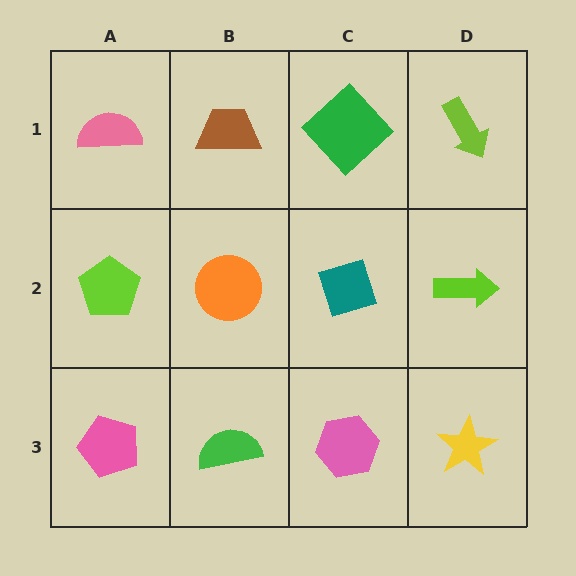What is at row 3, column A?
A pink pentagon.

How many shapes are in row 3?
4 shapes.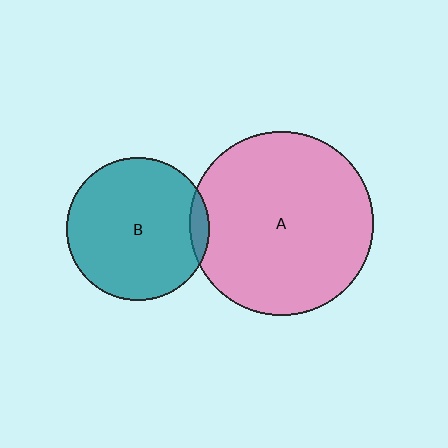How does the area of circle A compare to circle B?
Approximately 1.6 times.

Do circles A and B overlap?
Yes.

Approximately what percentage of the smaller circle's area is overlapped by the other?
Approximately 5%.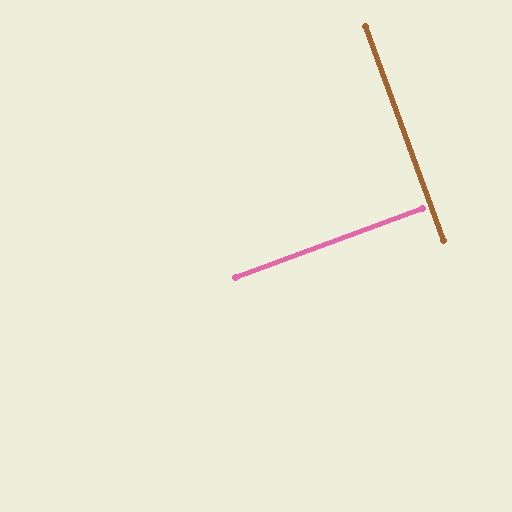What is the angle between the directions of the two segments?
Approximately 90 degrees.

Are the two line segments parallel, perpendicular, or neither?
Perpendicular — they meet at approximately 90°.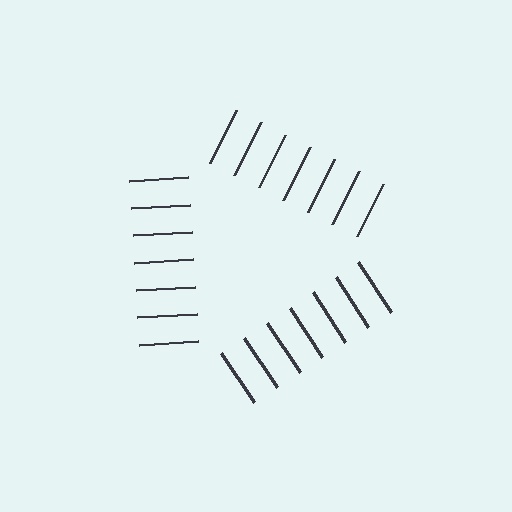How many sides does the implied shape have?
3 sides — the line-ends trace a triangle.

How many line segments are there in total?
21 — 7 along each of the 3 edges.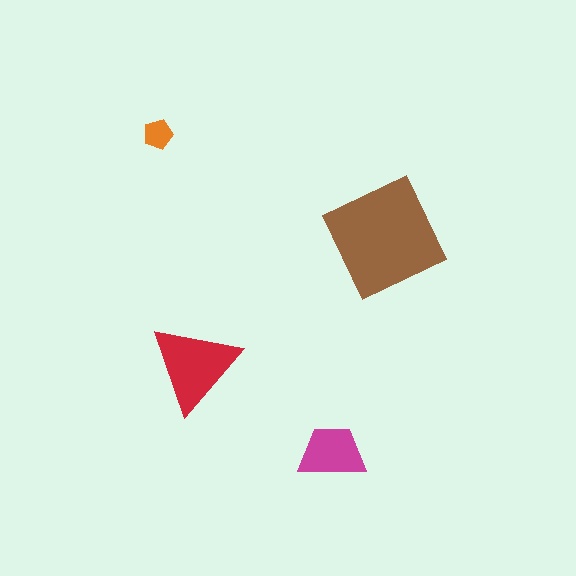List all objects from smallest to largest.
The orange pentagon, the magenta trapezoid, the red triangle, the brown square.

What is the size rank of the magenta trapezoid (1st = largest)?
3rd.